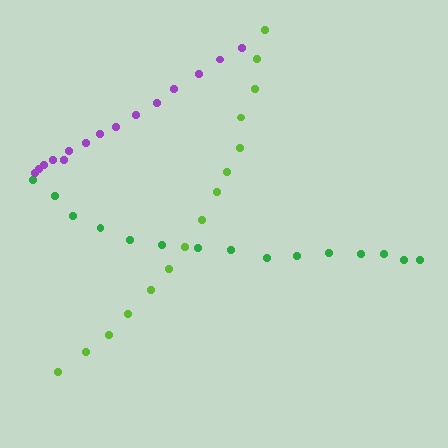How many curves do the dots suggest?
There are 3 distinct paths.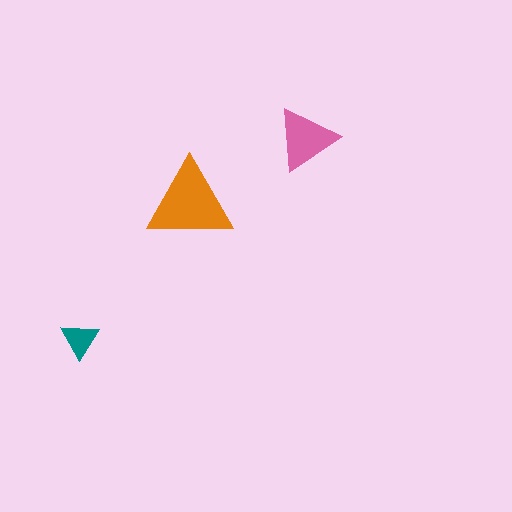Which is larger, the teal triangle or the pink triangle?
The pink one.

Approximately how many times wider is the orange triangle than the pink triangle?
About 1.5 times wider.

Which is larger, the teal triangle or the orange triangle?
The orange one.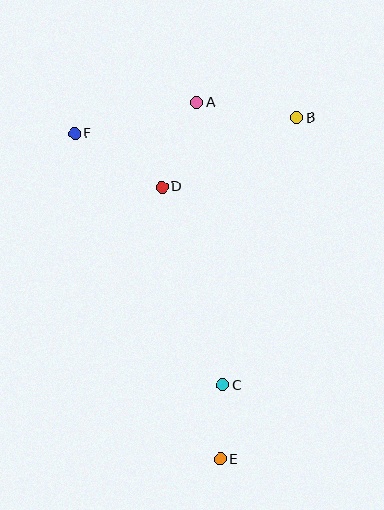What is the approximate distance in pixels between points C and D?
The distance between C and D is approximately 207 pixels.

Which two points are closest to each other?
Points C and E are closest to each other.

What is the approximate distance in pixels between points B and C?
The distance between B and C is approximately 278 pixels.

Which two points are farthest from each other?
Points A and E are farthest from each other.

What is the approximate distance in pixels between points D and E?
The distance between D and E is approximately 278 pixels.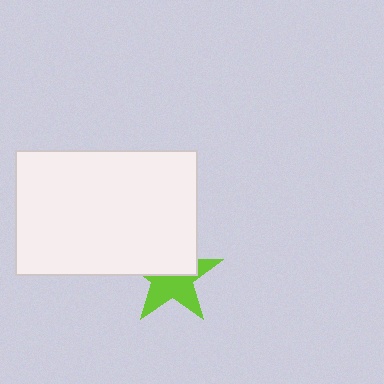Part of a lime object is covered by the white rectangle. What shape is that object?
It is a star.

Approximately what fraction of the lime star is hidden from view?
Roughly 45% of the lime star is hidden behind the white rectangle.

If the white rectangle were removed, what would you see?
You would see the complete lime star.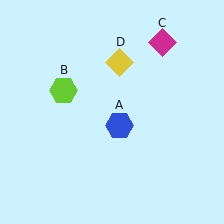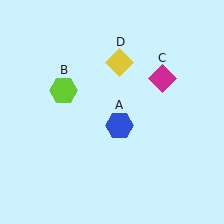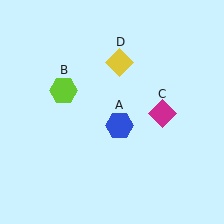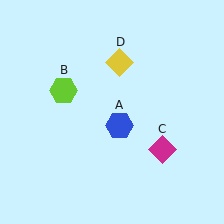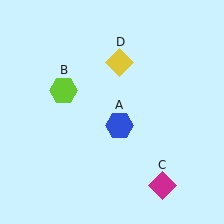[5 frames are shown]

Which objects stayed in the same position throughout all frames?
Blue hexagon (object A) and lime hexagon (object B) and yellow diamond (object D) remained stationary.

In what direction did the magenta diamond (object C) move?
The magenta diamond (object C) moved down.